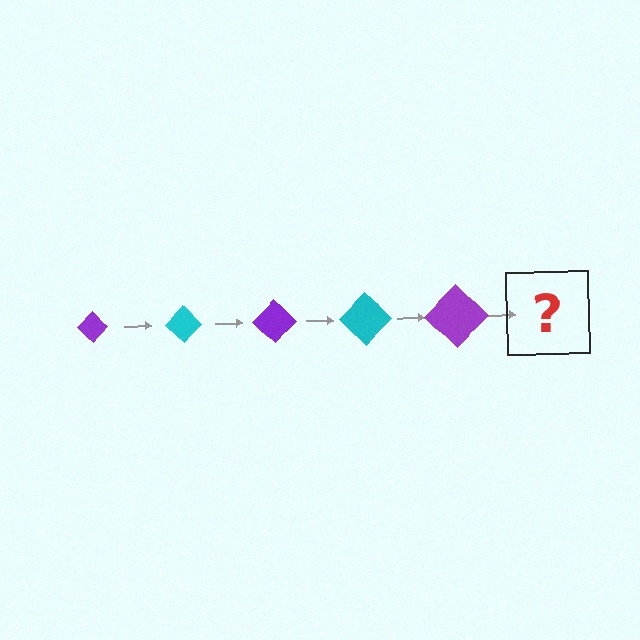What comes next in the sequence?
The next element should be a cyan diamond, larger than the previous one.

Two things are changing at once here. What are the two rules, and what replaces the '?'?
The two rules are that the diamond grows larger each step and the color cycles through purple and cyan. The '?' should be a cyan diamond, larger than the previous one.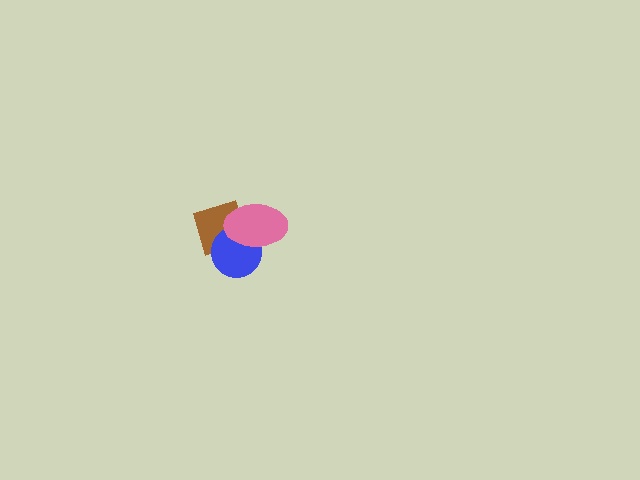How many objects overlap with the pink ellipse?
2 objects overlap with the pink ellipse.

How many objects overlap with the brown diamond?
2 objects overlap with the brown diamond.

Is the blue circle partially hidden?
Yes, it is partially covered by another shape.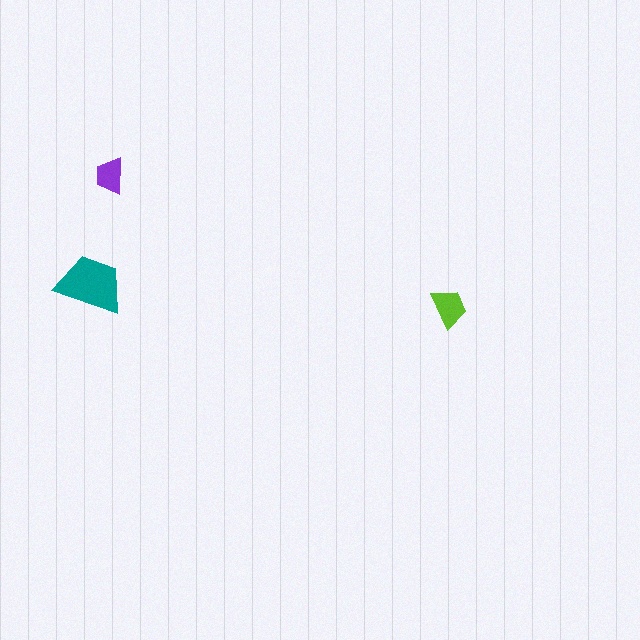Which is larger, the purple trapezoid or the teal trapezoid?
The teal one.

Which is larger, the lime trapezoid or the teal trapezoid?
The teal one.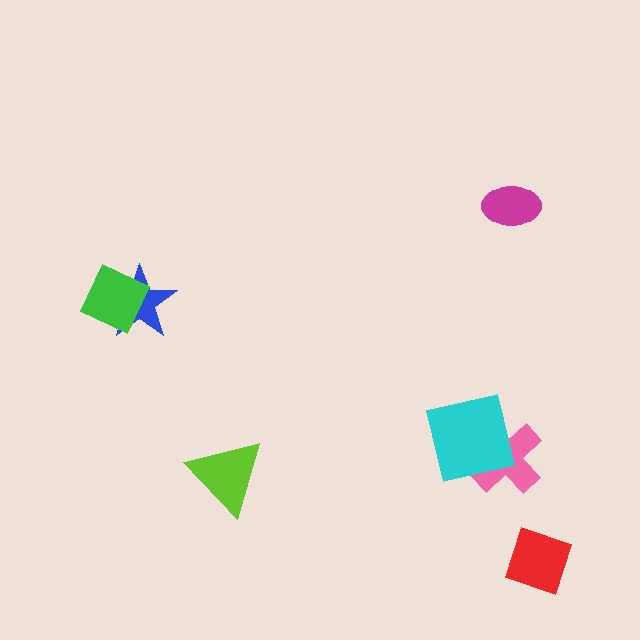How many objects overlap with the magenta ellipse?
0 objects overlap with the magenta ellipse.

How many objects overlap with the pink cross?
1 object overlaps with the pink cross.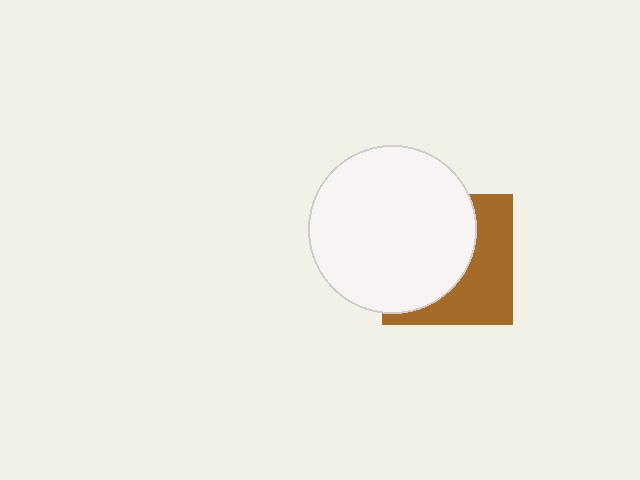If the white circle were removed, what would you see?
You would see the complete brown square.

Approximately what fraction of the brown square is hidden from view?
Roughly 57% of the brown square is hidden behind the white circle.